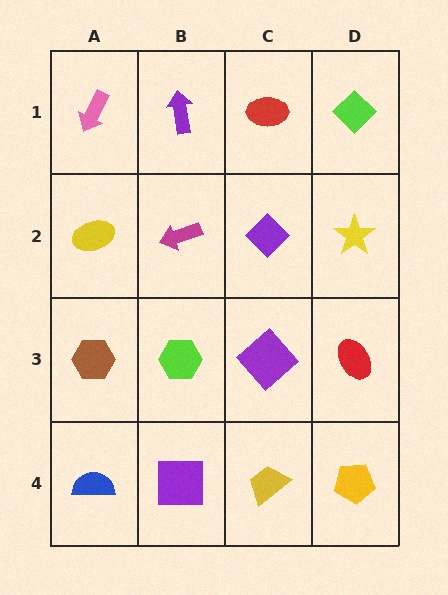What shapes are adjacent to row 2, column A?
A pink arrow (row 1, column A), a brown hexagon (row 3, column A), a magenta arrow (row 2, column B).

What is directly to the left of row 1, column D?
A red ellipse.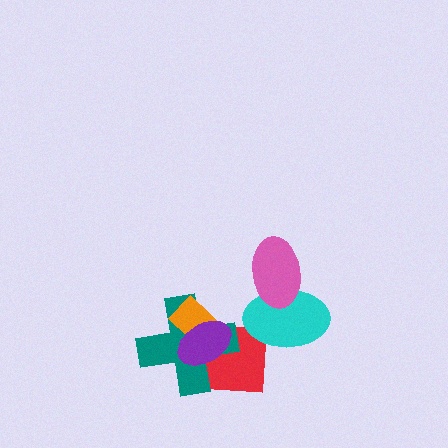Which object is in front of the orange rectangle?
The purple ellipse is in front of the orange rectangle.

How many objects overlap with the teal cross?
3 objects overlap with the teal cross.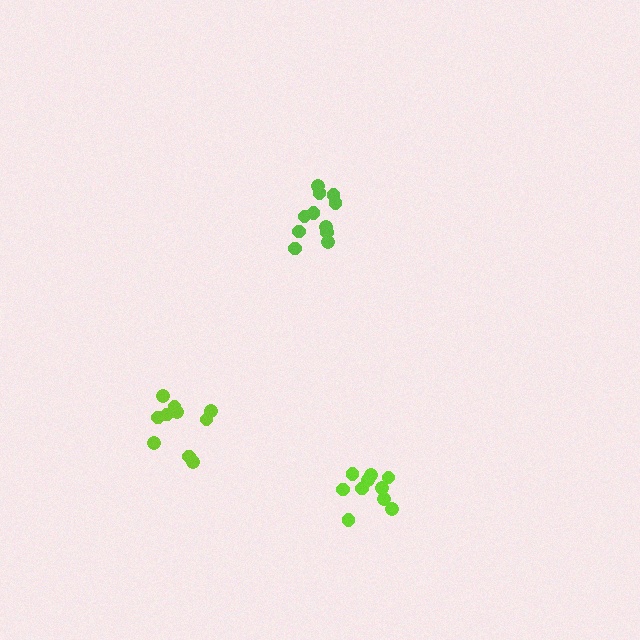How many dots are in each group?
Group 1: 10 dots, Group 2: 11 dots, Group 3: 10 dots (31 total).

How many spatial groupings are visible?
There are 3 spatial groupings.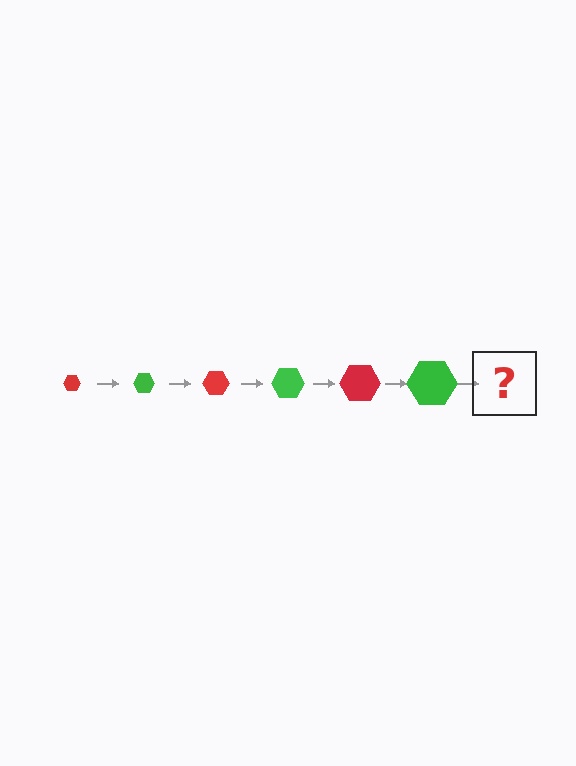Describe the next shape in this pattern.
It should be a red hexagon, larger than the previous one.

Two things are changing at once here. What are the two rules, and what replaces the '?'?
The two rules are that the hexagon grows larger each step and the color cycles through red and green. The '?' should be a red hexagon, larger than the previous one.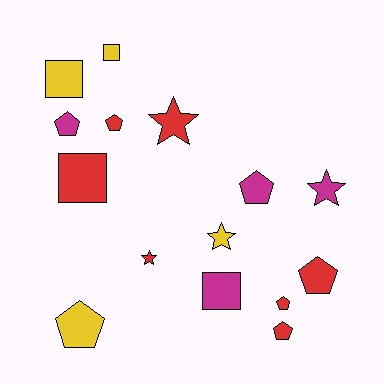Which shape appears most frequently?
Pentagon, with 7 objects.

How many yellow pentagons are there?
There is 1 yellow pentagon.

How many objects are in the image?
There are 15 objects.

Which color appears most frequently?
Red, with 7 objects.